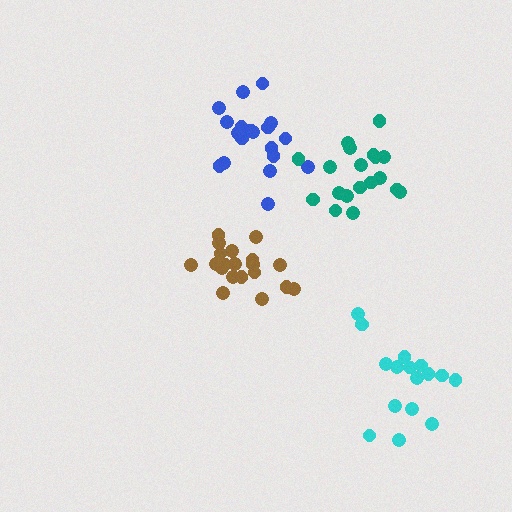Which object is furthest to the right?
The cyan cluster is rightmost.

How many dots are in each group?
Group 1: 20 dots, Group 2: 19 dots, Group 3: 16 dots, Group 4: 19 dots (74 total).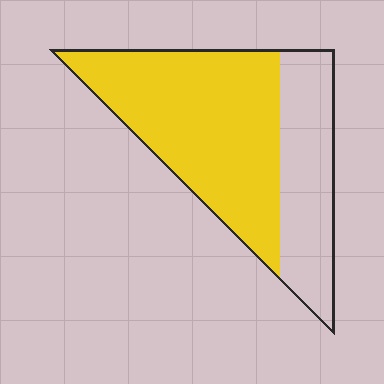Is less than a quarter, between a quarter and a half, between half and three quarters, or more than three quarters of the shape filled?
Between half and three quarters.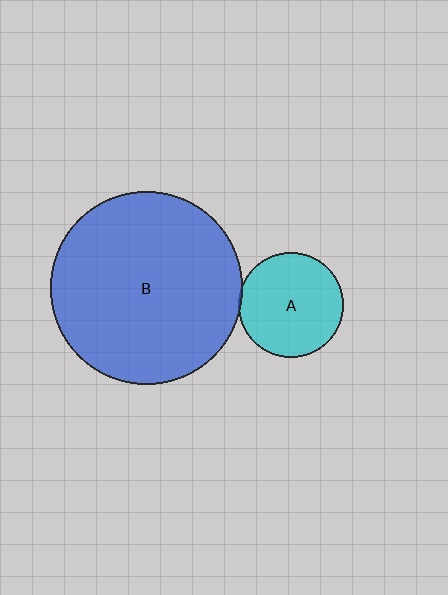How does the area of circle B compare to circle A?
Approximately 3.4 times.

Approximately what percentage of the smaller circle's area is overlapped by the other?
Approximately 5%.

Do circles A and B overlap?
Yes.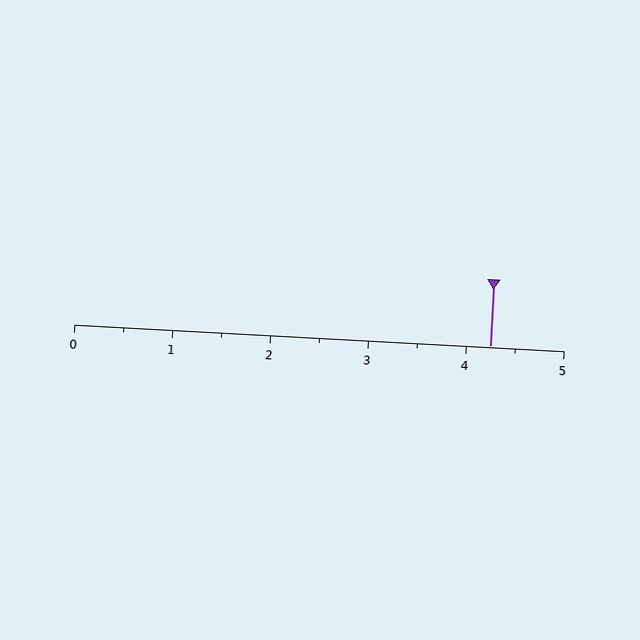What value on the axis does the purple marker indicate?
The marker indicates approximately 4.2.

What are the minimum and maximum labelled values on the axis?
The axis runs from 0 to 5.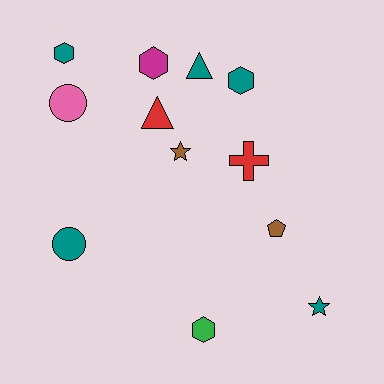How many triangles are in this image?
There are 2 triangles.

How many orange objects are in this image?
There are no orange objects.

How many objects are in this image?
There are 12 objects.